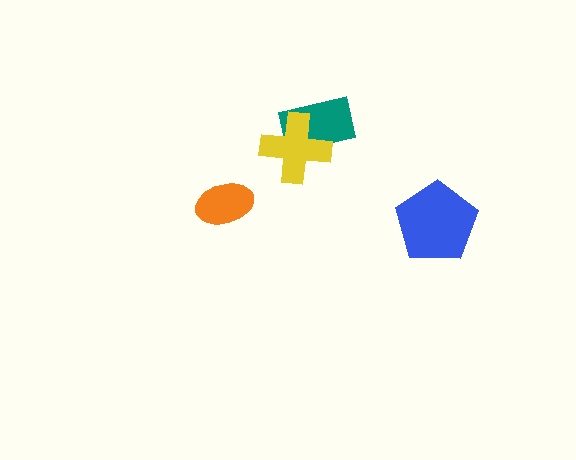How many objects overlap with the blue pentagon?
0 objects overlap with the blue pentagon.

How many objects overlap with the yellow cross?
1 object overlaps with the yellow cross.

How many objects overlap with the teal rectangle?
1 object overlaps with the teal rectangle.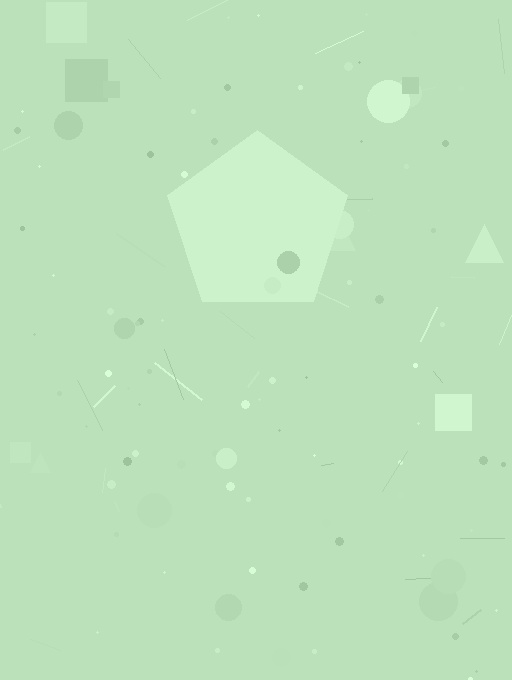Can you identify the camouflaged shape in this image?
The camouflaged shape is a pentagon.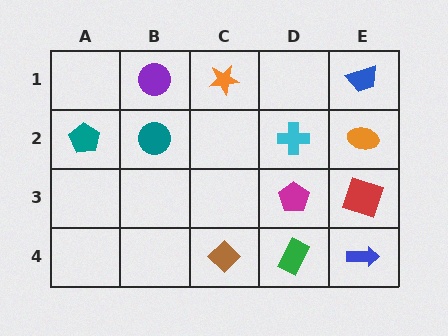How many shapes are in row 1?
3 shapes.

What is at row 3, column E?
A red square.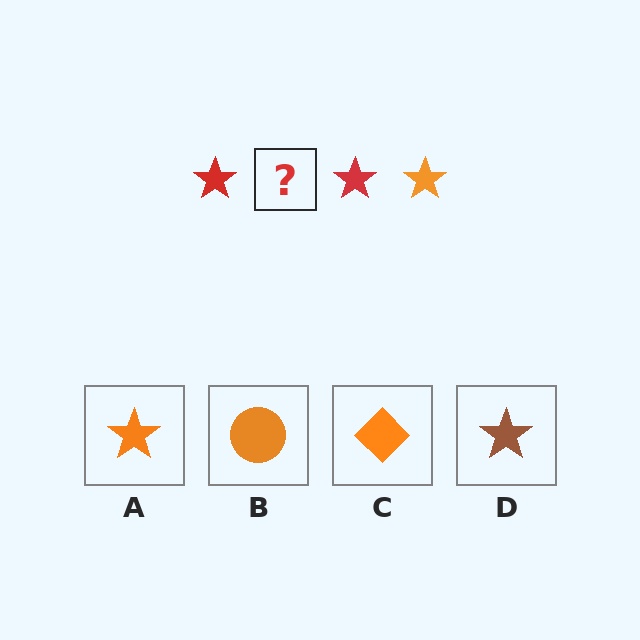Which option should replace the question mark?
Option A.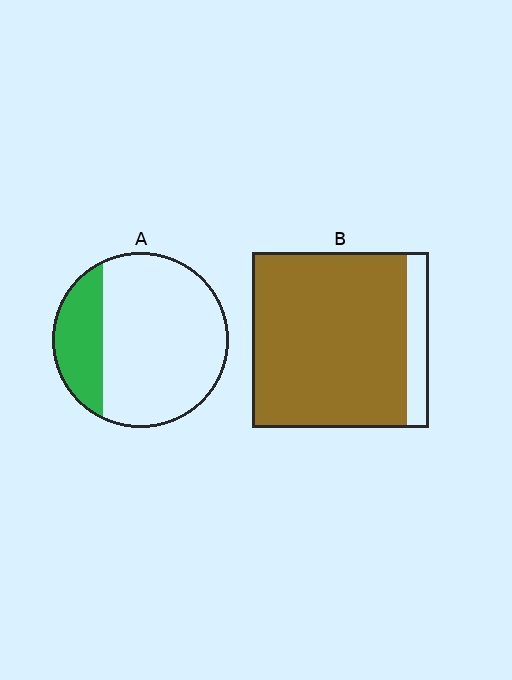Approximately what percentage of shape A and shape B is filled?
A is approximately 25% and B is approximately 90%.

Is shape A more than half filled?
No.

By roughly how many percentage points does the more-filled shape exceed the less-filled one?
By roughly 65 percentage points (B over A).